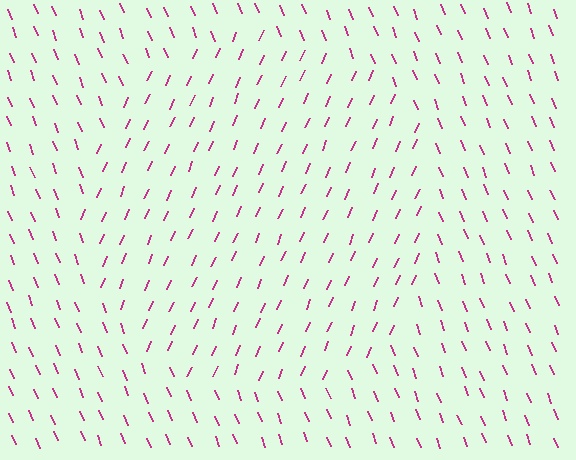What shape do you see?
I see a circle.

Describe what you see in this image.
The image is filled with small magenta line segments. A circle region in the image has lines oriented differently from the surrounding lines, creating a visible texture boundary.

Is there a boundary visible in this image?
Yes, there is a texture boundary formed by a change in line orientation.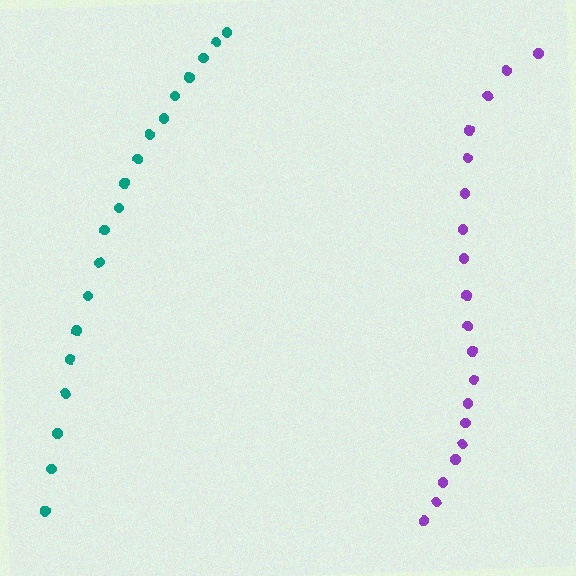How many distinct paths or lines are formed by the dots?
There are 2 distinct paths.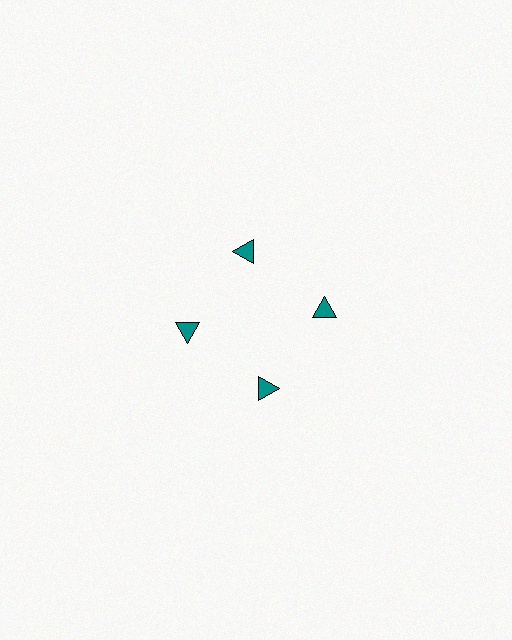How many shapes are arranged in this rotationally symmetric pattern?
There are 4 shapes, arranged in 4 groups of 1.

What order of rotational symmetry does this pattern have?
This pattern has 4-fold rotational symmetry.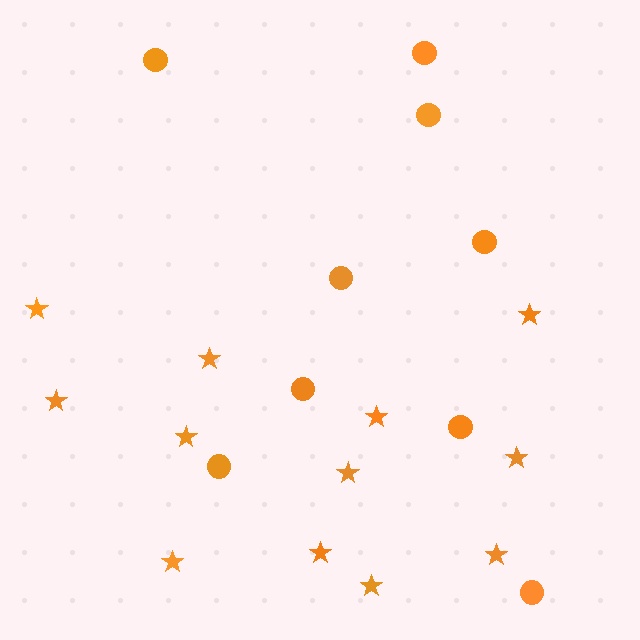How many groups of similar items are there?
There are 2 groups: one group of stars (12) and one group of circles (9).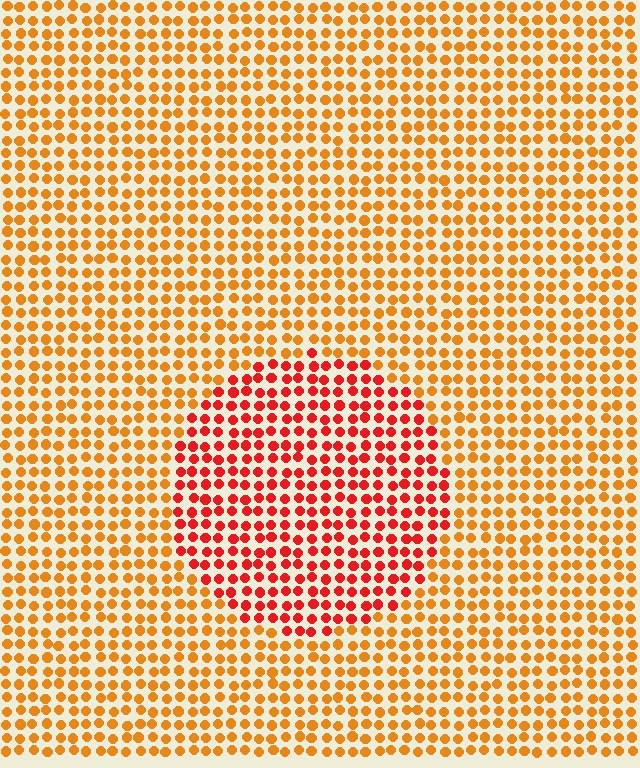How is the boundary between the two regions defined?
The boundary is defined purely by a slight shift in hue (about 34 degrees). Spacing, size, and orientation are identical on both sides.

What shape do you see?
I see a circle.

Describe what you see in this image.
The image is filled with small orange elements in a uniform arrangement. A circle-shaped region is visible where the elements are tinted to a slightly different hue, forming a subtle color boundary.